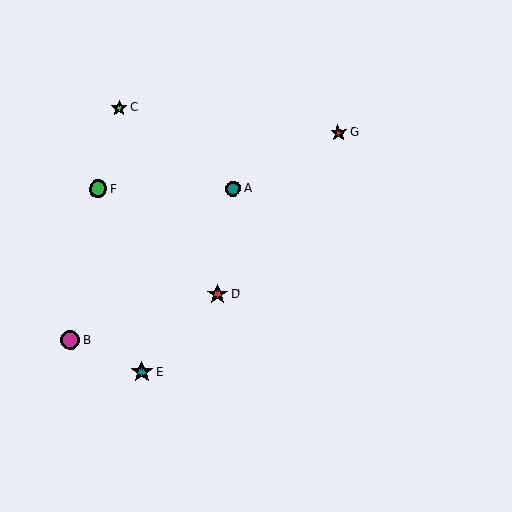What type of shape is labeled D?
Shape D is a red star.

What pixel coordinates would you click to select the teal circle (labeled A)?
Click at (233, 189) to select the teal circle A.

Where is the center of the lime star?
The center of the lime star is at (119, 108).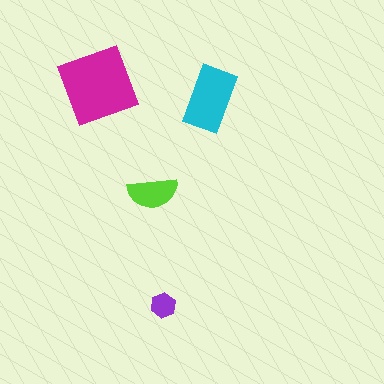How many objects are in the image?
There are 4 objects in the image.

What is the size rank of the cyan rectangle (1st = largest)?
2nd.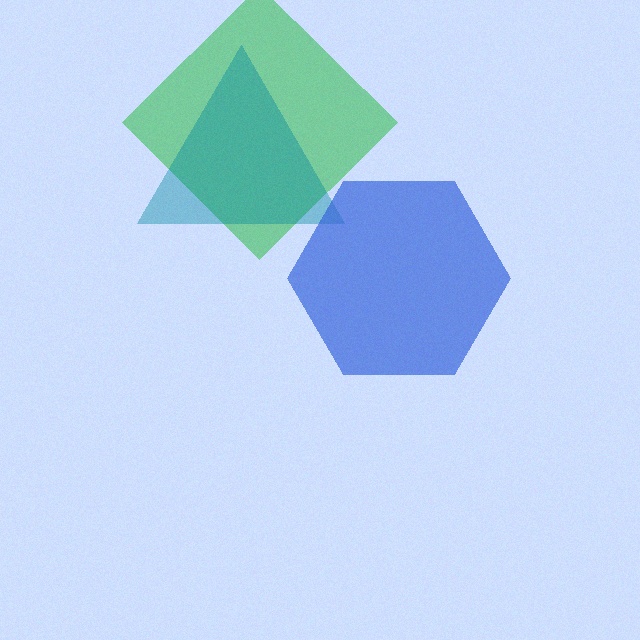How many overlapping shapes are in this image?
There are 3 overlapping shapes in the image.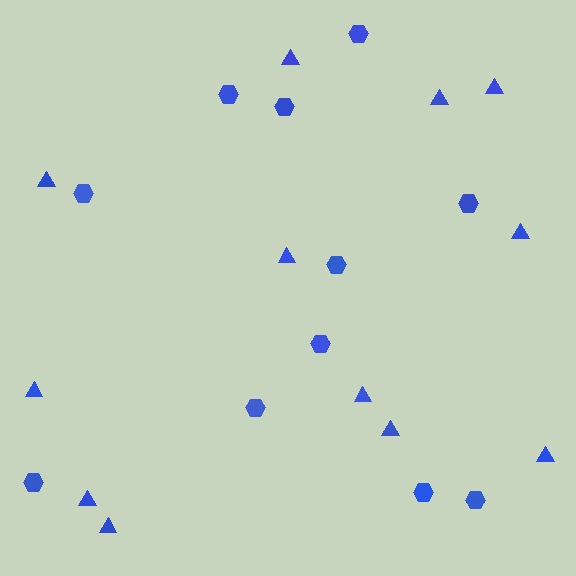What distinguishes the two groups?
There are 2 groups: one group of triangles (12) and one group of hexagons (11).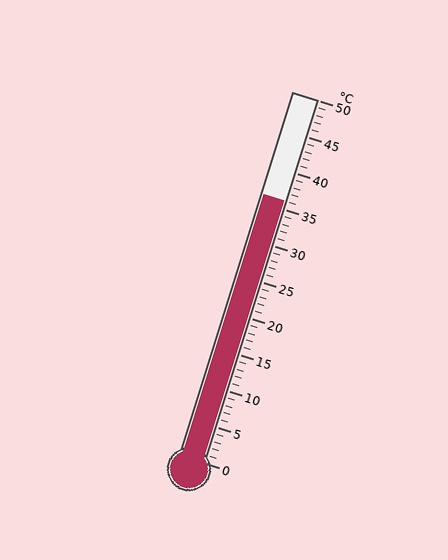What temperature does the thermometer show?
The thermometer shows approximately 36°C.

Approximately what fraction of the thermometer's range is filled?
The thermometer is filled to approximately 70% of its range.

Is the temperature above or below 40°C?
The temperature is below 40°C.